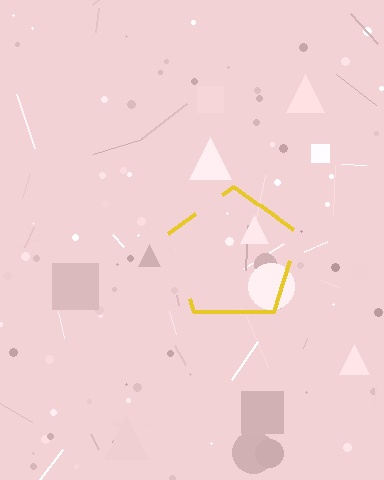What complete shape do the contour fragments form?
The contour fragments form a pentagon.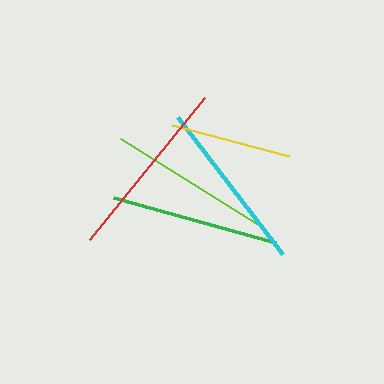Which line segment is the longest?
The red line is the longest at approximately 183 pixels.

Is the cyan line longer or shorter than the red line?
The red line is longer than the cyan line.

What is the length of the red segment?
The red segment is approximately 183 pixels long.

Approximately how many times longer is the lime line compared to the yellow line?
The lime line is approximately 1.3 times the length of the yellow line.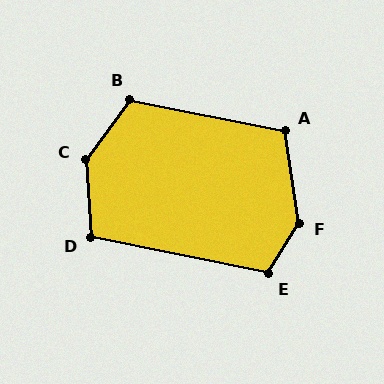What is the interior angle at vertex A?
Approximately 110 degrees (obtuse).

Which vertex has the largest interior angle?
F, at approximately 140 degrees.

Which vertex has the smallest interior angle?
D, at approximately 105 degrees.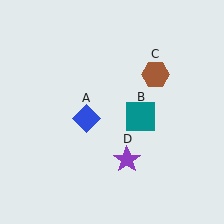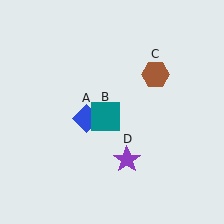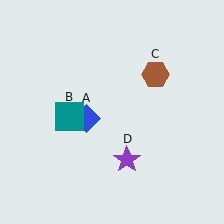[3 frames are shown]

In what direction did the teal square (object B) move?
The teal square (object B) moved left.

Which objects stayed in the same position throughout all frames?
Blue diamond (object A) and brown hexagon (object C) and purple star (object D) remained stationary.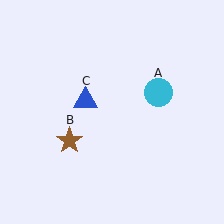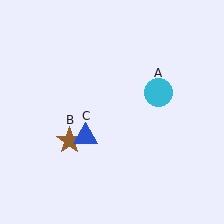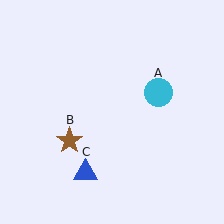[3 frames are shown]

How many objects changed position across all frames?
1 object changed position: blue triangle (object C).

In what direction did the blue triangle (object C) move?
The blue triangle (object C) moved down.